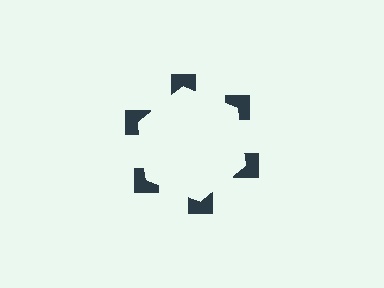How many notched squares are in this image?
There are 6 — one at each vertex of the illusory hexagon.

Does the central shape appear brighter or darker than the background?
It typically appears slightly brighter than the background, even though no actual brightness change is drawn.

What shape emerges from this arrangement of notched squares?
An illusory hexagon — its edges are inferred from the aligned wedge cuts in the notched squares, not physically drawn.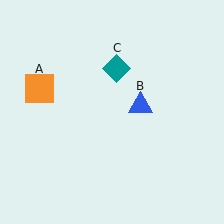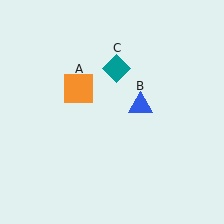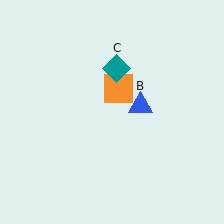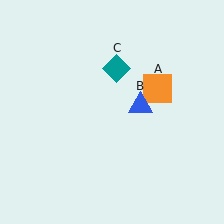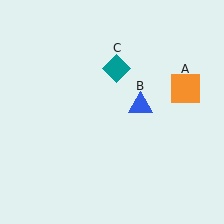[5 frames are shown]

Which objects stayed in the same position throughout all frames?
Blue triangle (object B) and teal diamond (object C) remained stationary.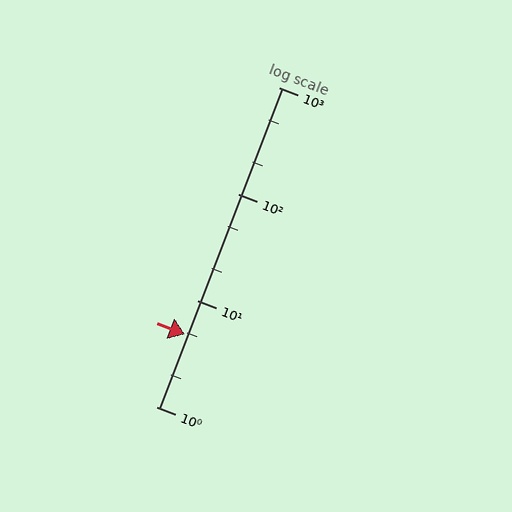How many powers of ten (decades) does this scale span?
The scale spans 3 decades, from 1 to 1000.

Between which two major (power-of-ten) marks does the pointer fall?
The pointer is between 1 and 10.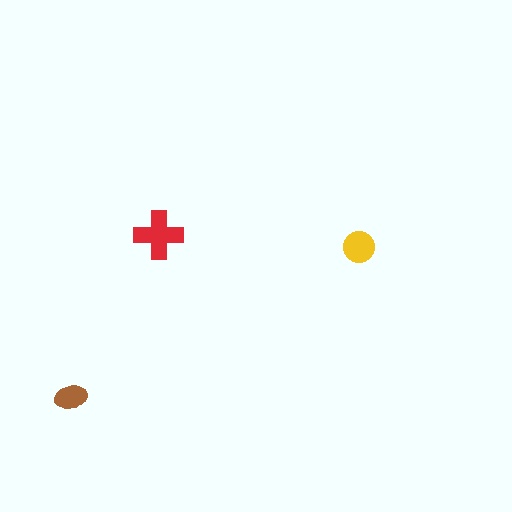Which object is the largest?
The red cross.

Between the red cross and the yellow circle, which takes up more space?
The red cross.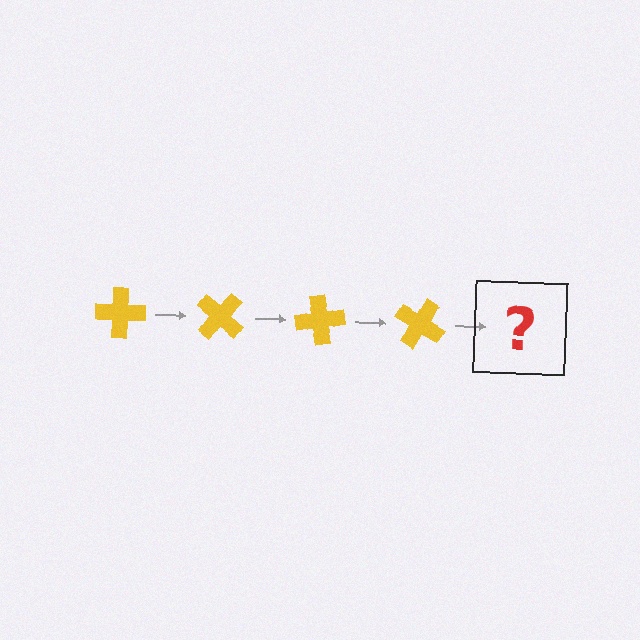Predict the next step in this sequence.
The next step is a yellow cross rotated 160 degrees.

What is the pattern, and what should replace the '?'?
The pattern is that the cross rotates 40 degrees each step. The '?' should be a yellow cross rotated 160 degrees.